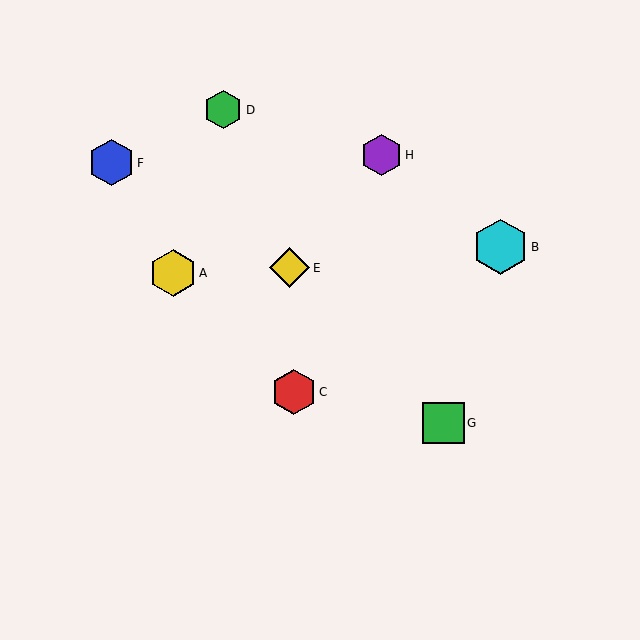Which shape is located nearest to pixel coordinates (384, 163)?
The purple hexagon (labeled H) at (382, 155) is nearest to that location.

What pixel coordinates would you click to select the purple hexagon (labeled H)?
Click at (382, 155) to select the purple hexagon H.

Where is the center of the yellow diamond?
The center of the yellow diamond is at (290, 268).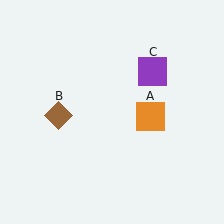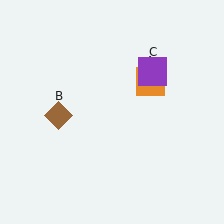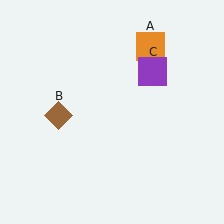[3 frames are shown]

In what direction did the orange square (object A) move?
The orange square (object A) moved up.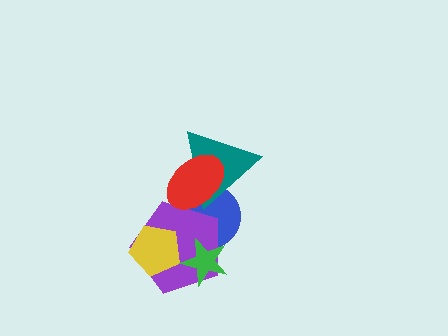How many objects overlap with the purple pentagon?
4 objects overlap with the purple pentagon.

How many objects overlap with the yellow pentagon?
1 object overlaps with the yellow pentagon.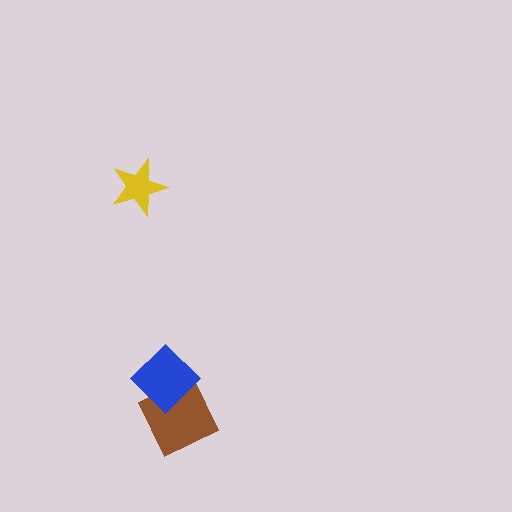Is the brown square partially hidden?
Yes, it is partially covered by another shape.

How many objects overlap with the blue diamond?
1 object overlaps with the blue diamond.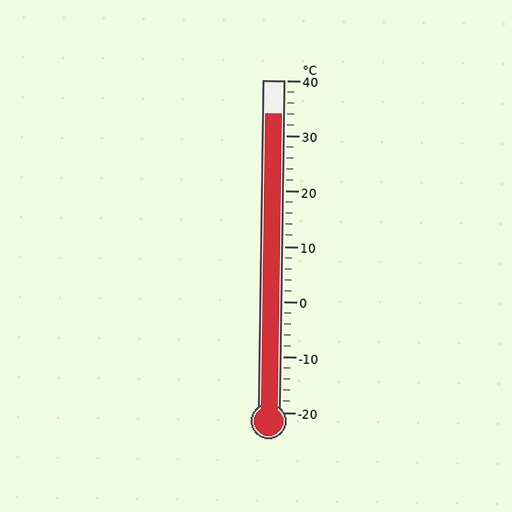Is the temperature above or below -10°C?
The temperature is above -10°C.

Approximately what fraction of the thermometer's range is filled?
The thermometer is filled to approximately 90% of its range.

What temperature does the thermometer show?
The thermometer shows approximately 34°C.